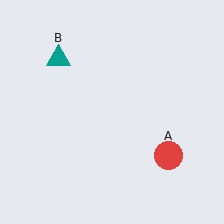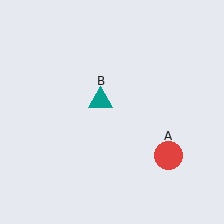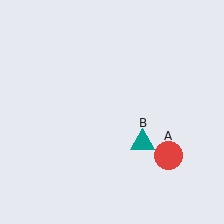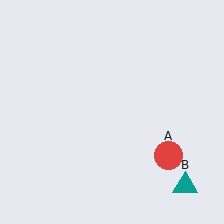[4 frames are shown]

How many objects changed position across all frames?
1 object changed position: teal triangle (object B).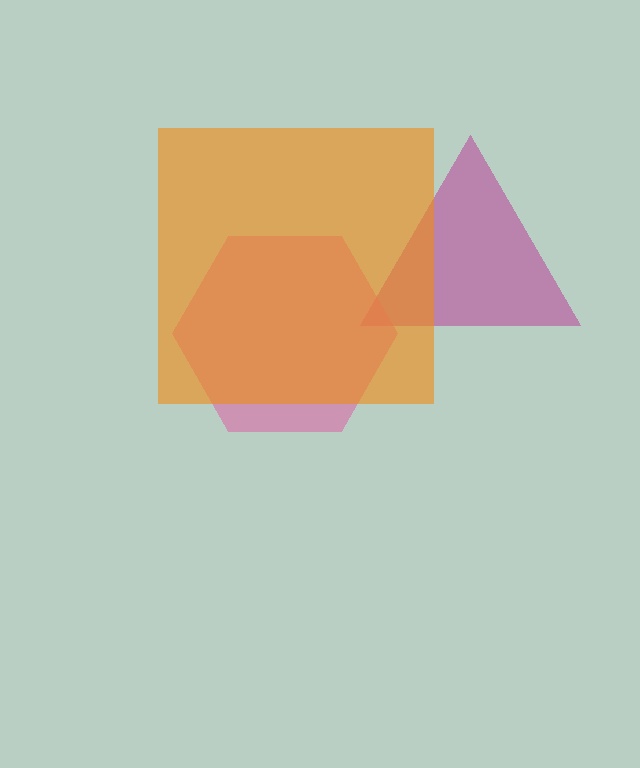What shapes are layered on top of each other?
The layered shapes are: a magenta triangle, a pink hexagon, an orange square.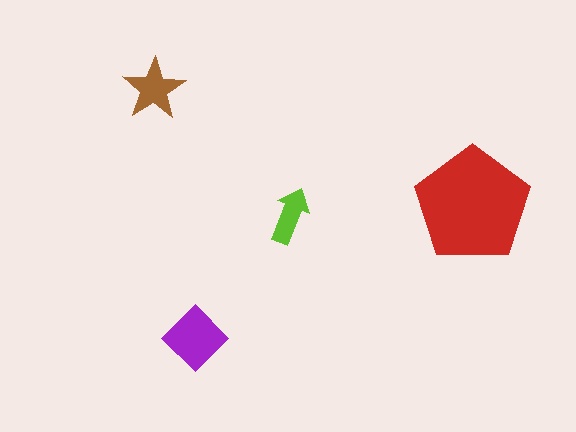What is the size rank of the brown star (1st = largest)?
3rd.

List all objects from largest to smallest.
The red pentagon, the purple diamond, the brown star, the lime arrow.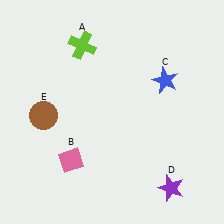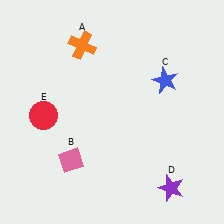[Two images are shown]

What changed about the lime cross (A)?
In Image 1, A is lime. In Image 2, it changed to orange.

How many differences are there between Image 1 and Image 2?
There are 2 differences between the two images.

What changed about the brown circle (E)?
In Image 1, E is brown. In Image 2, it changed to red.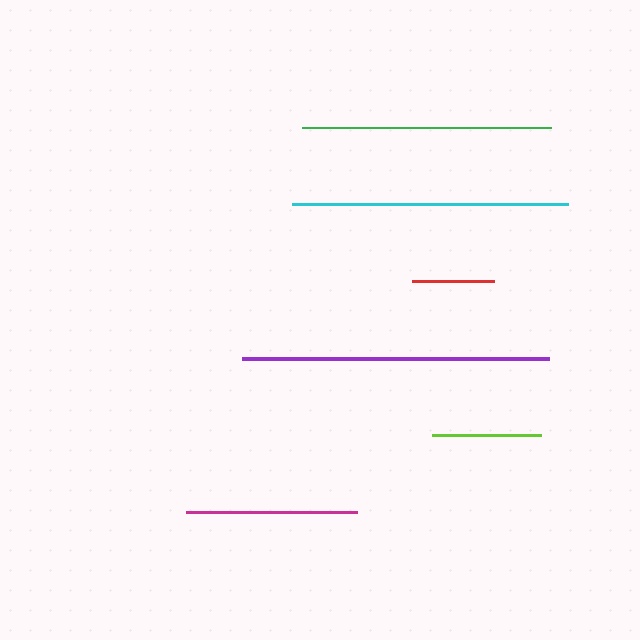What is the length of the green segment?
The green segment is approximately 249 pixels long.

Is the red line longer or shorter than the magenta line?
The magenta line is longer than the red line.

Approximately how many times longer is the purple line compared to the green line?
The purple line is approximately 1.2 times the length of the green line.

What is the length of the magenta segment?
The magenta segment is approximately 171 pixels long.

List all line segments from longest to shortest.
From longest to shortest: purple, cyan, green, magenta, lime, red.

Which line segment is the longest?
The purple line is the longest at approximately 307 pixels.